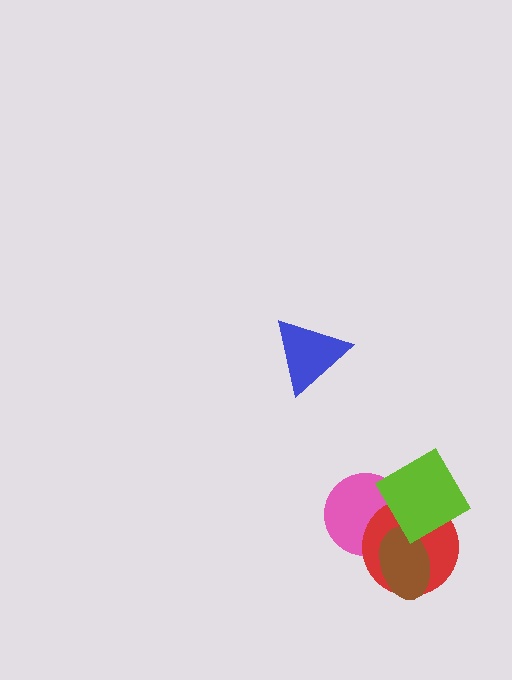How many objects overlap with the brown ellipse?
3 objects overlap with the brown ellipse.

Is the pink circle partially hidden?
Yes, it is partially covered by another shape.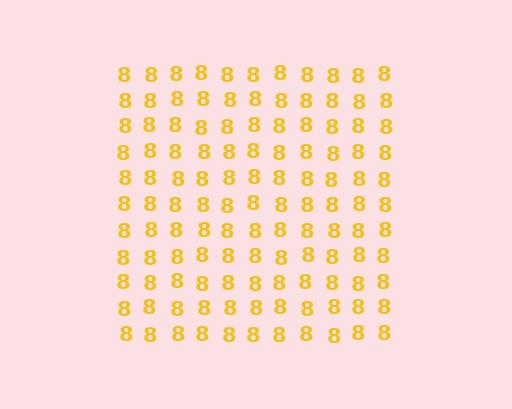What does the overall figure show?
The overall figure shows a square.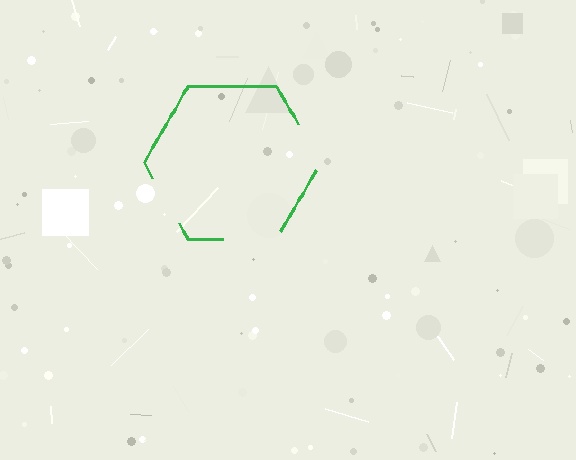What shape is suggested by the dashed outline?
The dashed outline suggests a hexagon.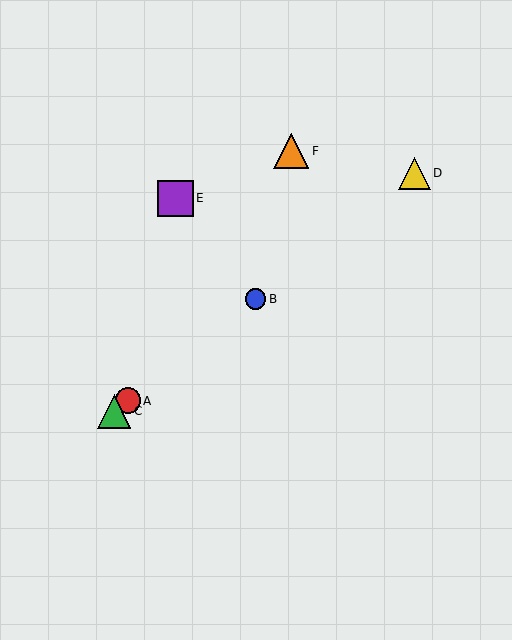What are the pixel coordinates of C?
Object C is at (114, 411).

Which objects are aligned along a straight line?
Objects A, B, C, D are aligned along a straight line.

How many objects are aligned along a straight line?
4 objects (A, B, C, D) are aligned along a straight line.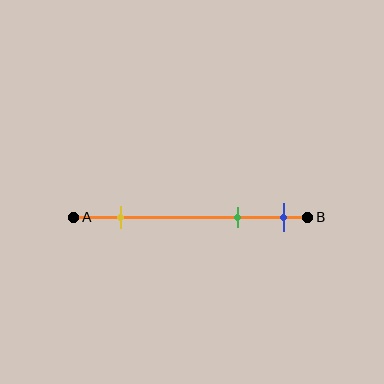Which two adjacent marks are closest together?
The green and blue marks are the closest adjacent pair.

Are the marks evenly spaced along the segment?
No, the marks are not evenly spaced.